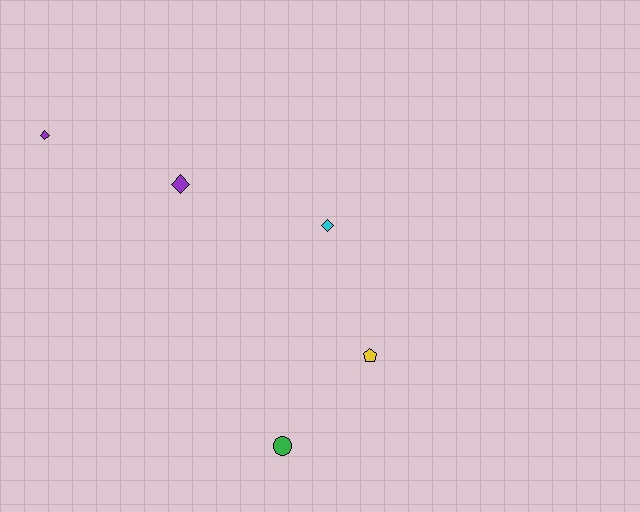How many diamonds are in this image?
There are 3 diamonds.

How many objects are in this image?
There are 5 objects.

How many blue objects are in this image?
There are no blue objects.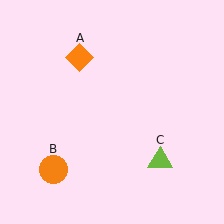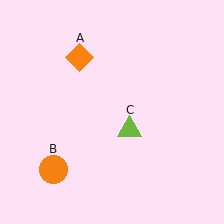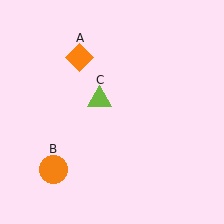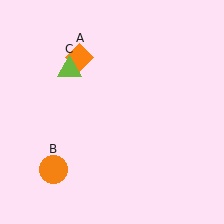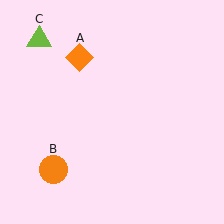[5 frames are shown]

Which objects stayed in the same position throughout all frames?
Orange diamond (object A) and orange circle (object B) remained stationary.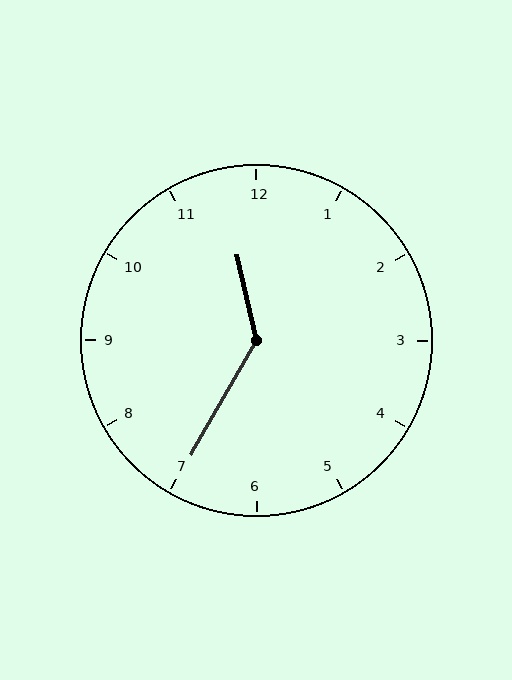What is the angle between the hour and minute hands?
Approximately 138 degrees.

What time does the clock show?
11:35.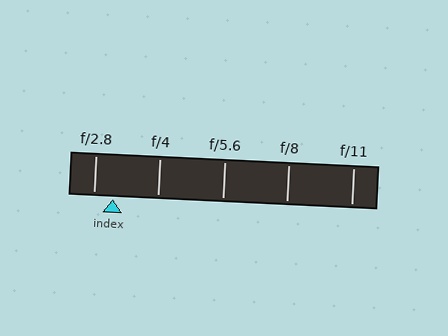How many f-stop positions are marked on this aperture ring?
There are 5 f-stop positions marked.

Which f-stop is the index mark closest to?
The index mark is closest to f/2.8.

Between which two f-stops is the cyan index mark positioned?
The index mark is between f/2.8 and f/4.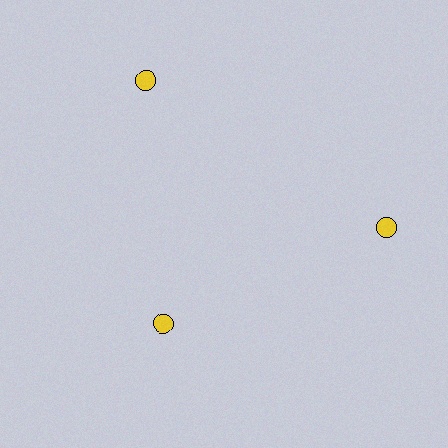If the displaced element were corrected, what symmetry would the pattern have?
It would have 3-fold rotational symmetry — the pattern would map onto itself every 120 degrees.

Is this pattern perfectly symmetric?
No. The 3 yellow circles are arranged in a ring, but one element near the 7 o'clock position is pulled inward toward the center, breaking the 3-fold rotational symmetry.